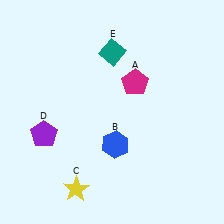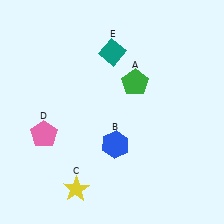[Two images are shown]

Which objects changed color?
A changed from magenta to green. D changed from purple to pink.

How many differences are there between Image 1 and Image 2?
There are 2 differences between the two images.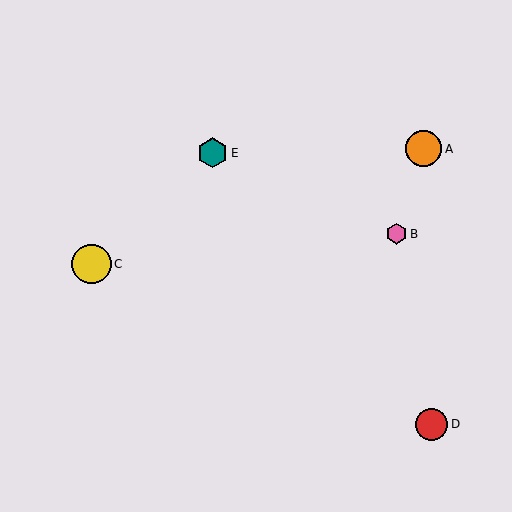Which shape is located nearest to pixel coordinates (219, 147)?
The teal hexagon (labeled E) at (213, 153) is nearest to that location.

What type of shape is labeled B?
Shape B is a pink hexagon.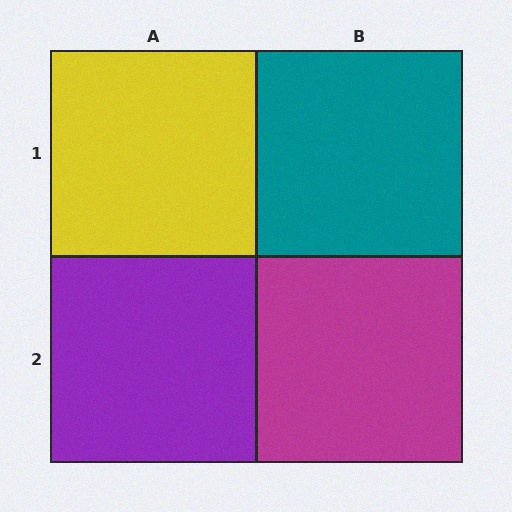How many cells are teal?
1 cell is teal.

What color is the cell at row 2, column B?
Magenta.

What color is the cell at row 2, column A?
Purple.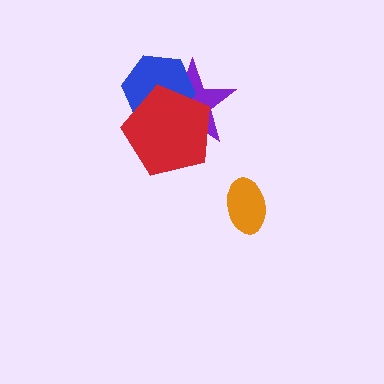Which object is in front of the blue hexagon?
The red pentagon is in front of the blue hexagon.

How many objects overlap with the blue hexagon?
2 objects overlap with the blue hexagon.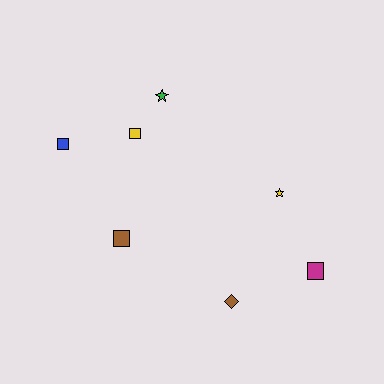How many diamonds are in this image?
There is 1 diamond.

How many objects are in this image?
There are 7 objects.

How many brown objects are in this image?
There are 2 brown objects.